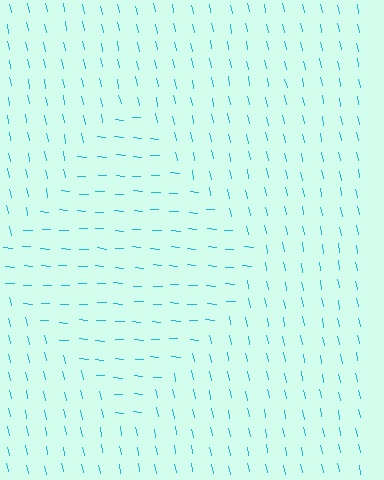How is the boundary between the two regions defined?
The boundary is defined purely by a change in line orientation (approximately 74 degrees difference). All lines are the same color and thickness.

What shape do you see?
I see a diamond.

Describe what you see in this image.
The image is filled with small cyan line segments. A diamond region in the image has lines oriented differently from the surrounding lines, creating a visible texture boundary.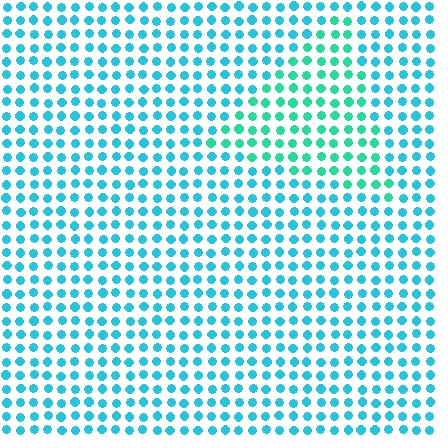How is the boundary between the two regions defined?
The boundary is defined purely by a slight shift in hue (about 29 degrees). Spacing, size, and orientation are identical on both sides.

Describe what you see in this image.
The image is filled with small cyan elements in a uniform arrangement. A triangle-shaped region is visible where the elements are tinted to a slightly different hue, forming a subtle color boundary.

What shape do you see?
I see a triangle.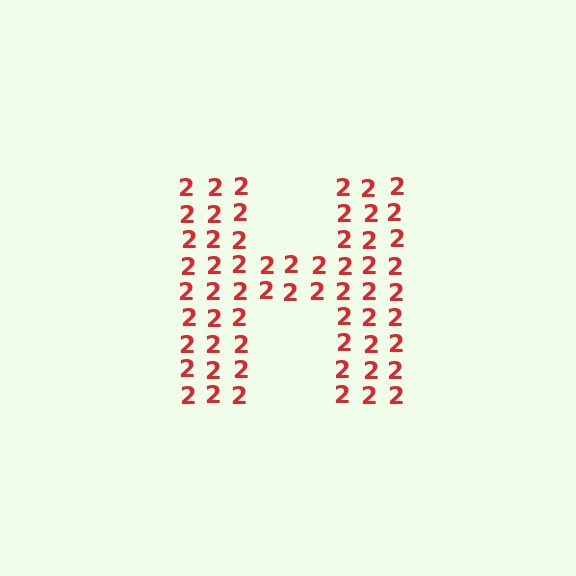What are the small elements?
The small elements are digit 2's.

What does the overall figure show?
The overall figure shows the letter H.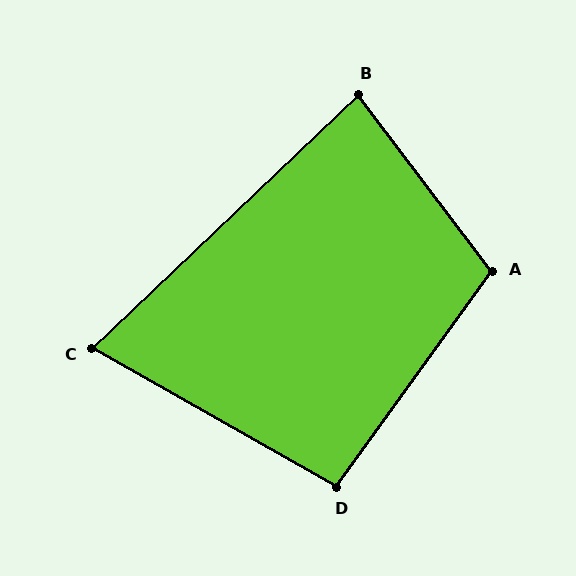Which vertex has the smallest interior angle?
C, at approximately 73 degrees.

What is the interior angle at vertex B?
Approximately 84 degrees (acute).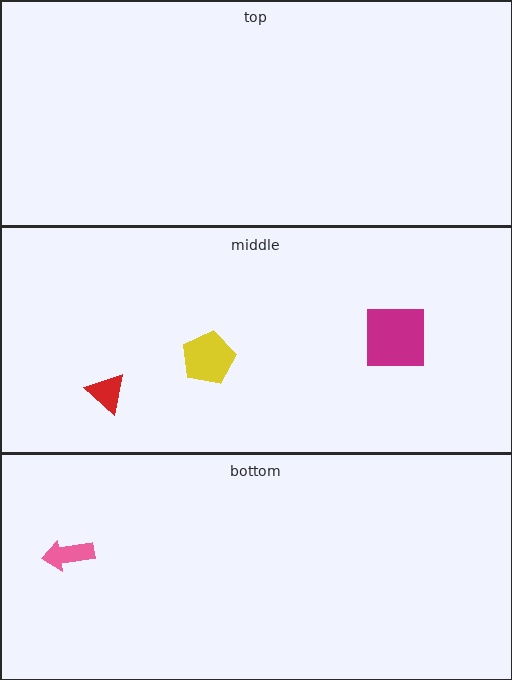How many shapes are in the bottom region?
1.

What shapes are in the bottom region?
The pink arrow.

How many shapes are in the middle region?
3.